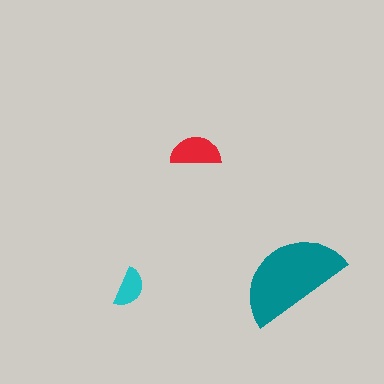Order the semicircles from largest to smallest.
the teal one, the red one, the cyan one.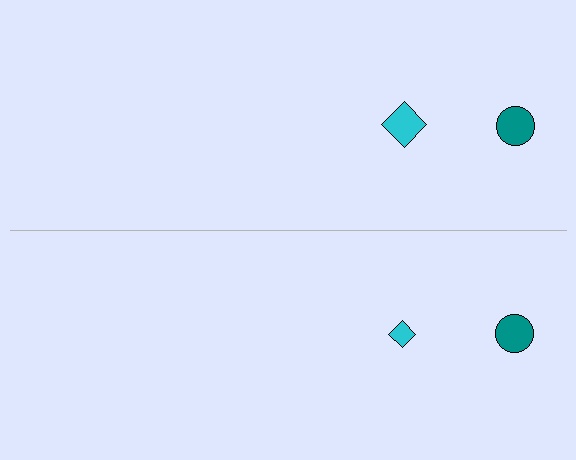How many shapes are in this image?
There are 4 shapes in this image.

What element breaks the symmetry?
The cyan diamond on the bottom side has a different size than its mirror counterpart.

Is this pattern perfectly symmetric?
No, the pattern is not perfectly symmetric. The cyan diamond on the bottom side has a different size than its mirror counterpart.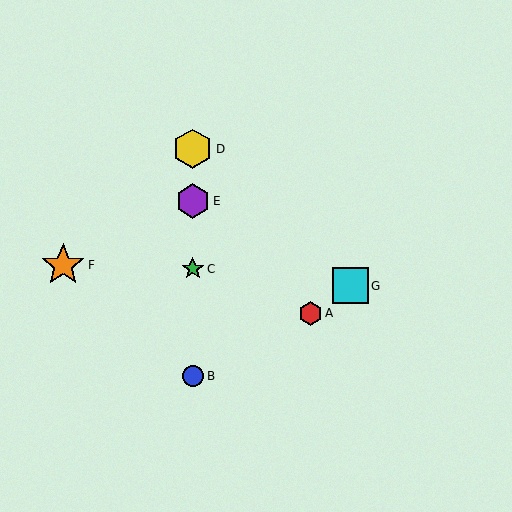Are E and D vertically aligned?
Yes, both are at x≈193.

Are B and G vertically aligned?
No, B is at x≈193 and G is at x≈350.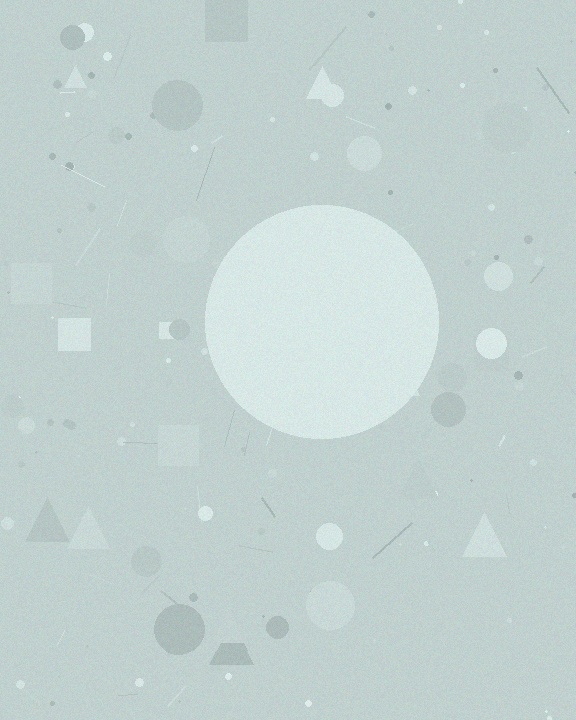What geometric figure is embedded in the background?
A circle is embedded in the background.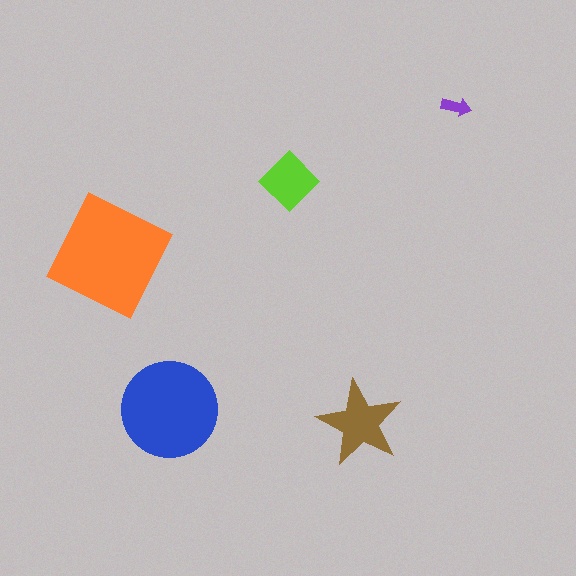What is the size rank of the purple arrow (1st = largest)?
5th.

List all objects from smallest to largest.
The purple arrow, the lime diamond, the brown star, the blue circle, the orange square.